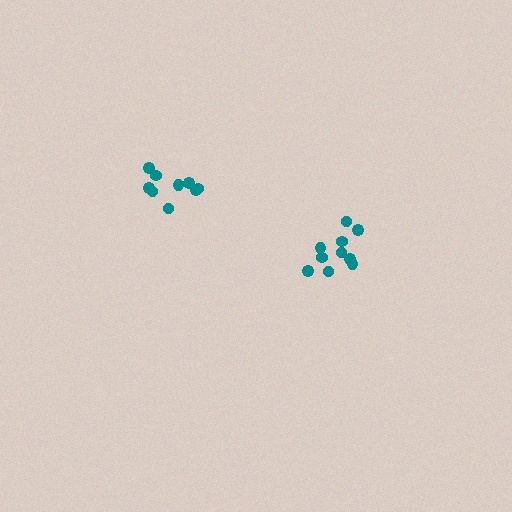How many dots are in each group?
Group 1: 9 dots, Group 2: 10 dots (19 total).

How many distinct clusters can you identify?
There are 2 distinct clusters.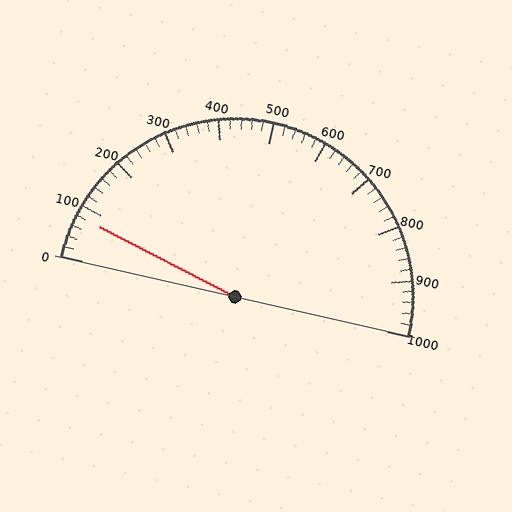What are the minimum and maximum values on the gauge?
The gauge ranges from 0 to 1000.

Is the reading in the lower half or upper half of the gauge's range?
The reading is in the lower half of the range (0 to 1000).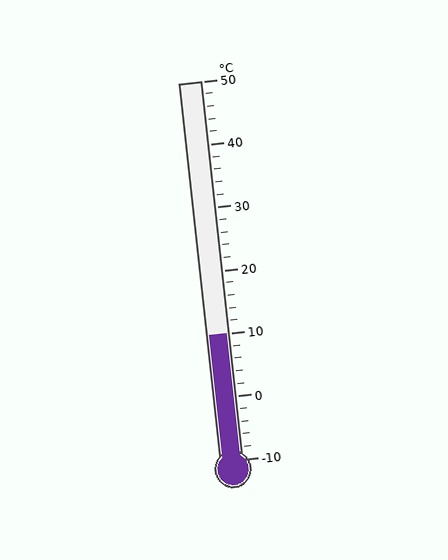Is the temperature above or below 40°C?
The temperature is below 40°C.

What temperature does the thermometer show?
The thermometer shows approximately 10°C.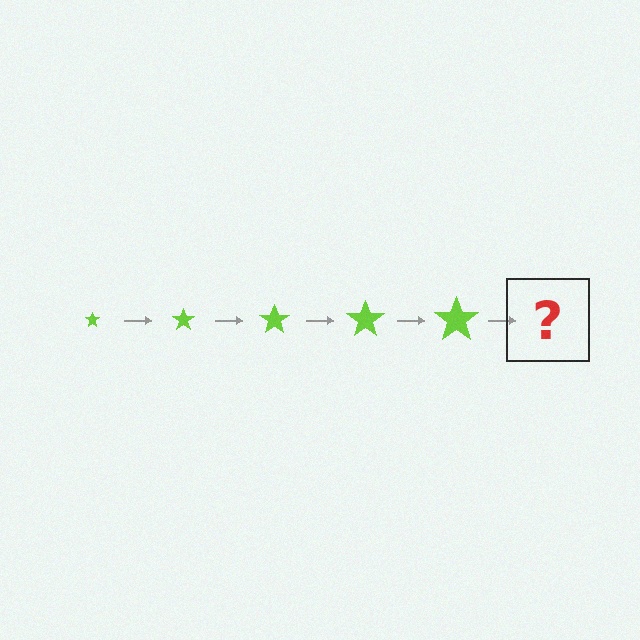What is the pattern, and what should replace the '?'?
The pattern is that the star gets progressively larger each step. The '?' should be a lime star, larger than the previous one.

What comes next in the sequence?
The next element should be a lime star, larger than the previous one.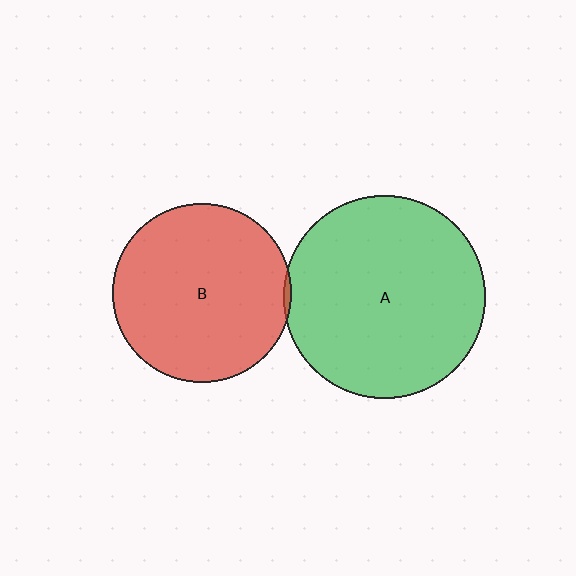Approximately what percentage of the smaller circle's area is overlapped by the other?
Approximately 5%.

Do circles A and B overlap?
Yes.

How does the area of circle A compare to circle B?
Approximately 1.3 times.